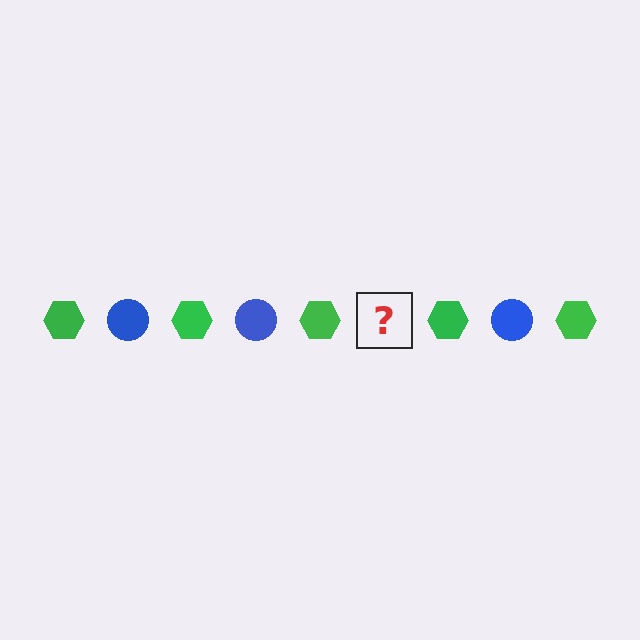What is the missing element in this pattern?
The missing element is a blue circle.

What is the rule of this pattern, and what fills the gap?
The rule is that the pattern alternates between green hexagon and blue circle. The gap should be filled with a blue circle.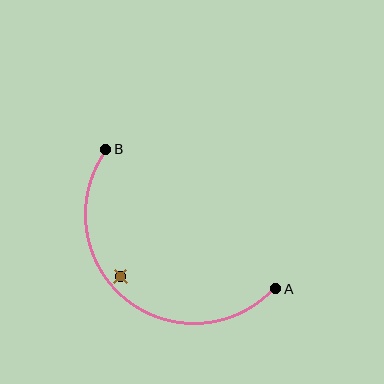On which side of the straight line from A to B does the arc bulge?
The arc bulges below and to the left of the straight line connecting A and B.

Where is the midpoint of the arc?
The arc midpoint is the point on the curve farthest from the straight line joining A and B. It sits below and to the left of that line.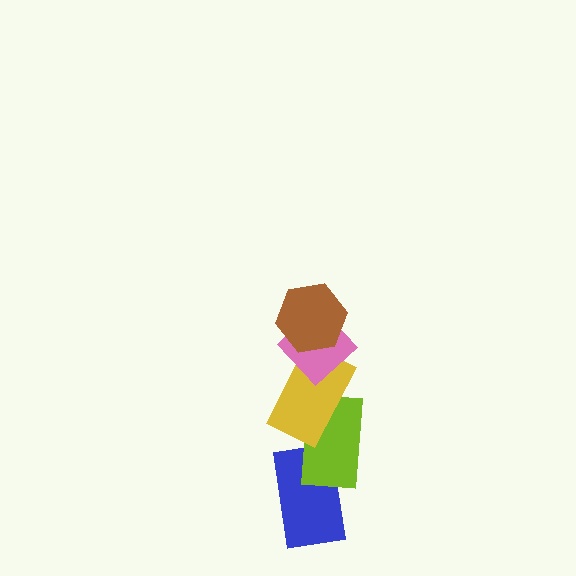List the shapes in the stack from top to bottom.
From top to bottom: the brown hexagon, the pink diamond, the yellow rectangle, the lime rectangle, the blue rectangle.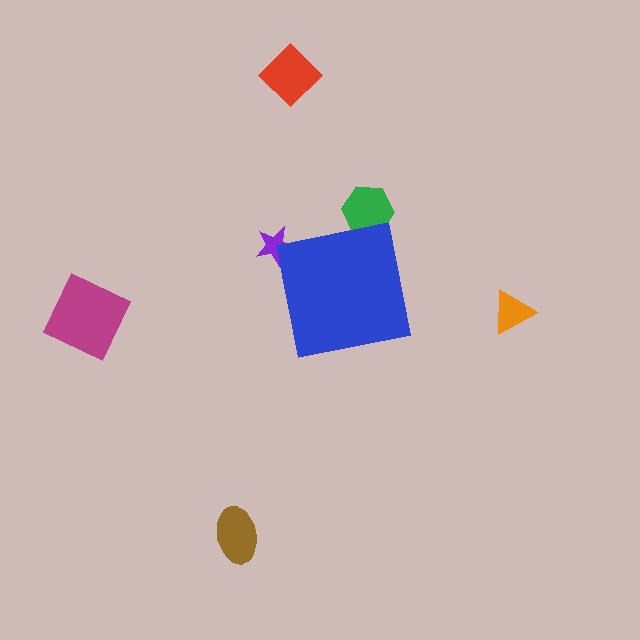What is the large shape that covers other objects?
A blue square.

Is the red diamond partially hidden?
No, the red diamond is fully visible.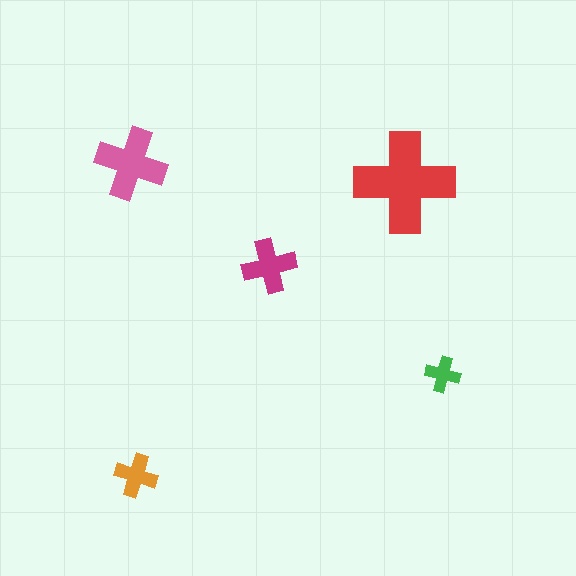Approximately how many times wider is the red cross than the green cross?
About 3 times wider.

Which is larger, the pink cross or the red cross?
The red one.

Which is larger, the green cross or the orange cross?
The orange one.